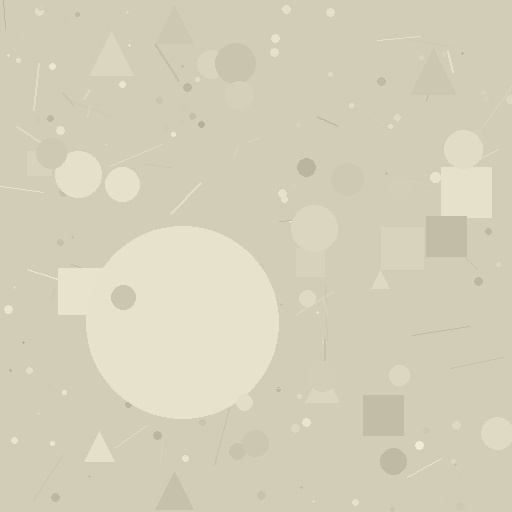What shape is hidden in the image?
A circle is hidden in the image.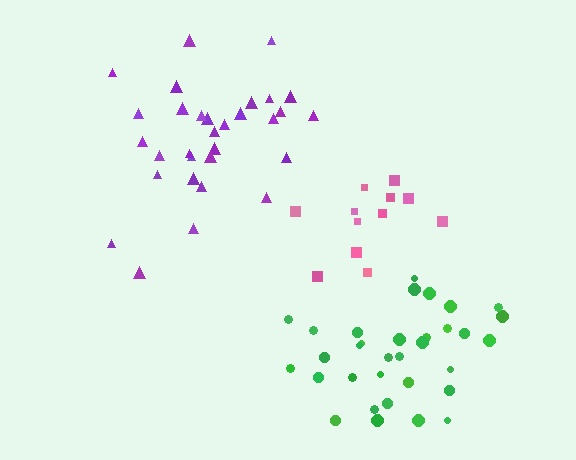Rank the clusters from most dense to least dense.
green, purple, pink.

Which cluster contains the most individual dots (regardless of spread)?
Green (34).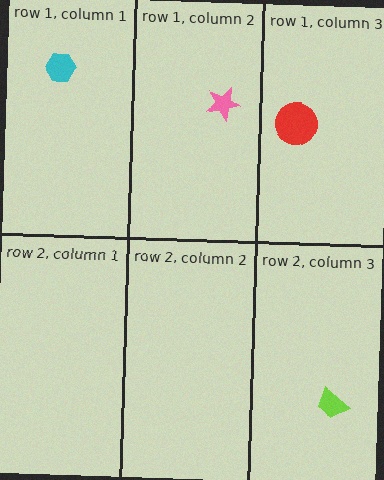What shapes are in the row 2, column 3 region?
The lime trapezoid.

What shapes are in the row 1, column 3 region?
The red circle.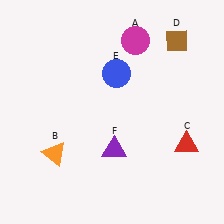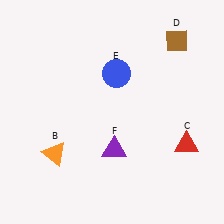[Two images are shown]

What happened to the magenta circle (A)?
The magenta circle (A) was removed in Image 2. It was in the top-right area of Image 1.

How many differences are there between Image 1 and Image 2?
There is 1 difference between the two images.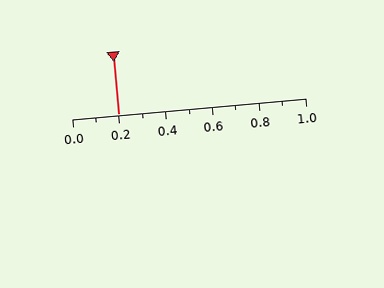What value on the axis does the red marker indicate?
The marker indicates approximately 0.2.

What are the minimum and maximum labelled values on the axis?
The axis runs from 0.0 to 1.0.